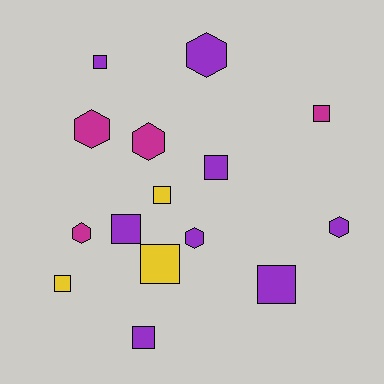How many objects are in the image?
There are 15 objects.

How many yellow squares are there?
There are 3 yellow squares.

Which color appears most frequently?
Purple, with 8 objects.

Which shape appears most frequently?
Square, with 9 objects.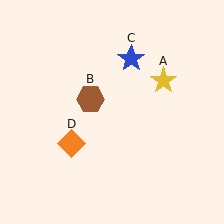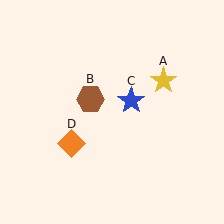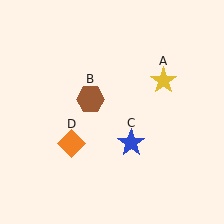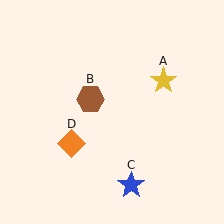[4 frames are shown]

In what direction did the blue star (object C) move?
The blue star (object C) moved down.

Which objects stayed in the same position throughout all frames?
Yellow star (object A) and brown hexagon (object B) and orange diamond (object D) remained stationary.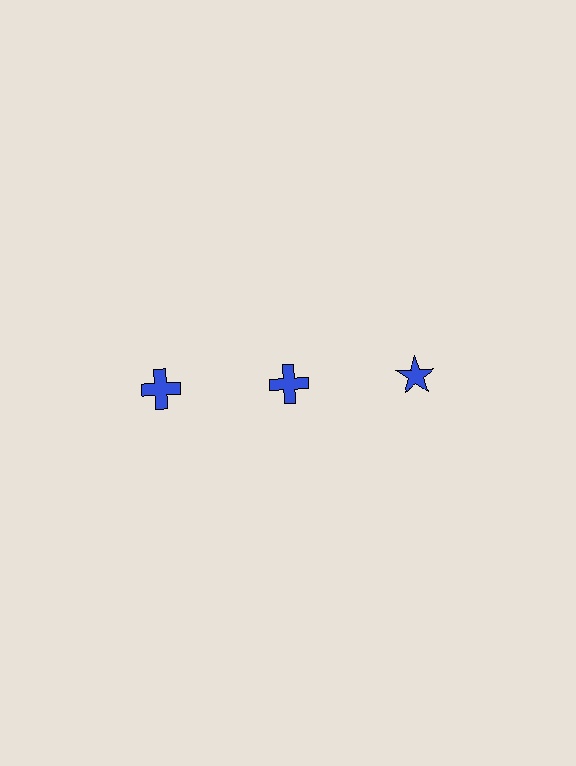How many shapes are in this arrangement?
There are 3 shapes arranged in a grid pattern.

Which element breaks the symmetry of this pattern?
The blue star in the top row, center column breaks the symmetry. All other shapes are blue crosses.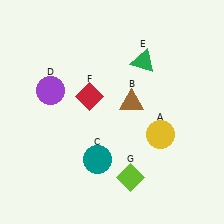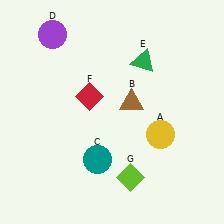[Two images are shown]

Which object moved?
The purple circle (D) moved up.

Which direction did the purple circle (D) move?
The purple circle (D) moved up.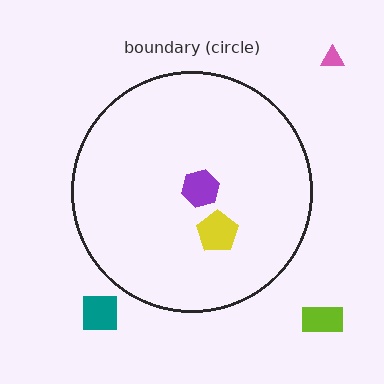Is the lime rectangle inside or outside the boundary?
Outside.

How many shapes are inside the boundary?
2 inside, 3 outside.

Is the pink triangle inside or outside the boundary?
Outside.